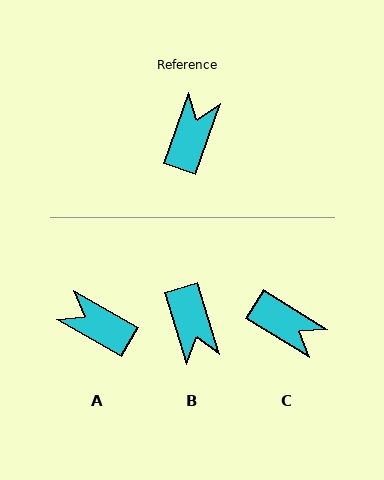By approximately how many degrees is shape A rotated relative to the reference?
Approximately 80 degrees counter-clockwise.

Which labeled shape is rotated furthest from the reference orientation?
B, about 144 degrees away.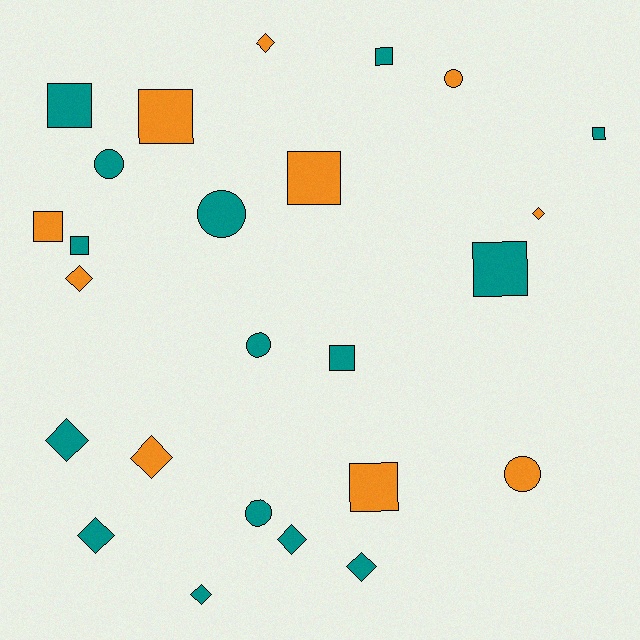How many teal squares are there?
There are 6 teal squares.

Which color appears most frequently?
Teal, with 15 objects.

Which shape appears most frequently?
Square, with 10 objects.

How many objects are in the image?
There are 25 objects.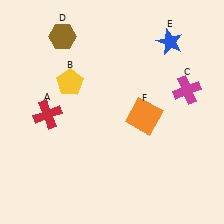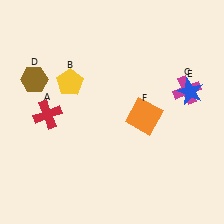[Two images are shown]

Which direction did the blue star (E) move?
The blue star (E) moved down.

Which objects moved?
The objects that moved are: the brown hexagon (D), the blue star (E).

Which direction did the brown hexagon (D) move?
The brown hexagon (D) moved down.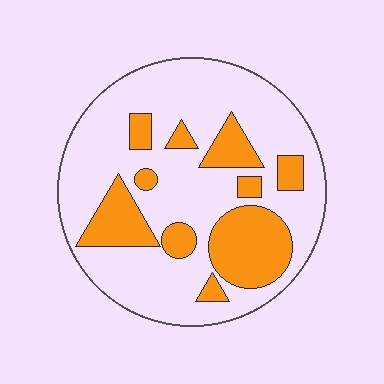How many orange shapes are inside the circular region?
10.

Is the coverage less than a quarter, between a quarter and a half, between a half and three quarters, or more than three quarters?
Between a quarter and a half.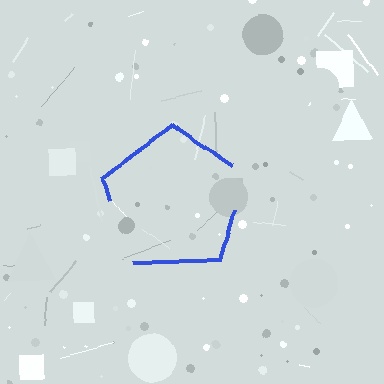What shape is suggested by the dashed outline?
The dashed outline suggests a pentagon.